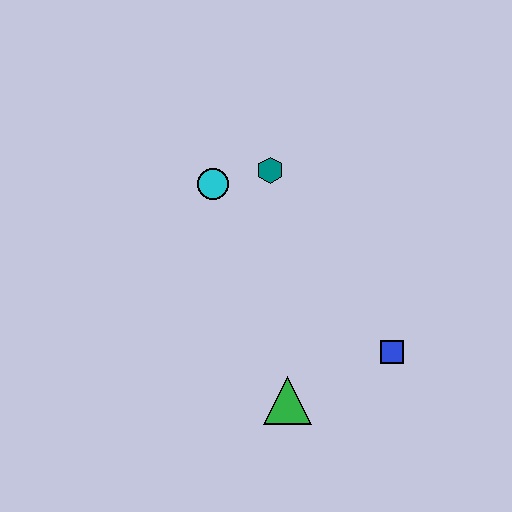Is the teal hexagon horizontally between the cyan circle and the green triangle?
Yes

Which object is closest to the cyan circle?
The teal hexagon is closest to the cyan circle.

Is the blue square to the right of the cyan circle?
Yes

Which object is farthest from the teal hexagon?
The green triangle is farthest from the teal hexagon.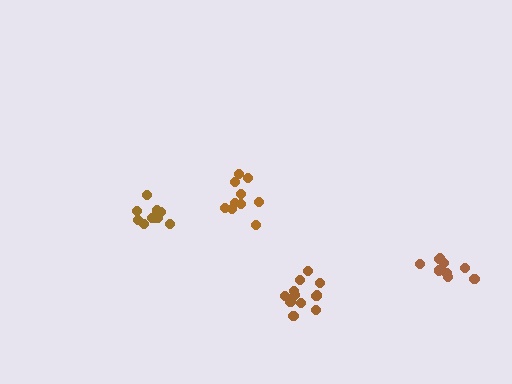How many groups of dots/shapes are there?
There are 4 groups.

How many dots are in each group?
Group 1: 12 dots, Group 2: 10 dots, Group 3: 9 dots, Group 4: 10 dots (41 total).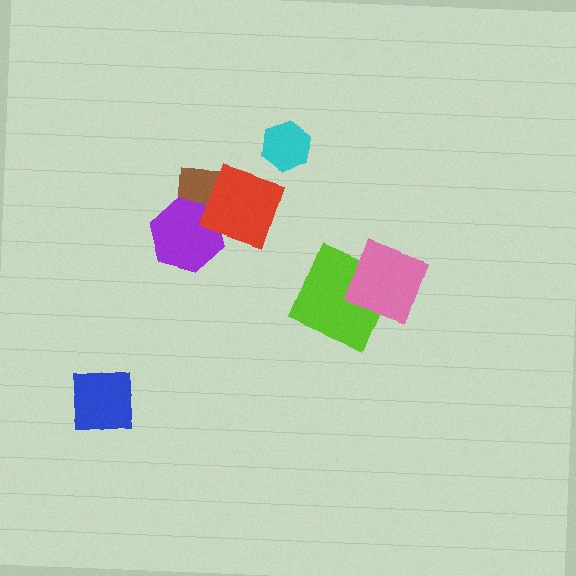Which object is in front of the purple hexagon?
The red square is in front of the purple hexagon.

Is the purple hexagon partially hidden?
Yes, it is partially covered by another shape.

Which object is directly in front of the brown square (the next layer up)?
The purple hexagon is directly in front of the brown square.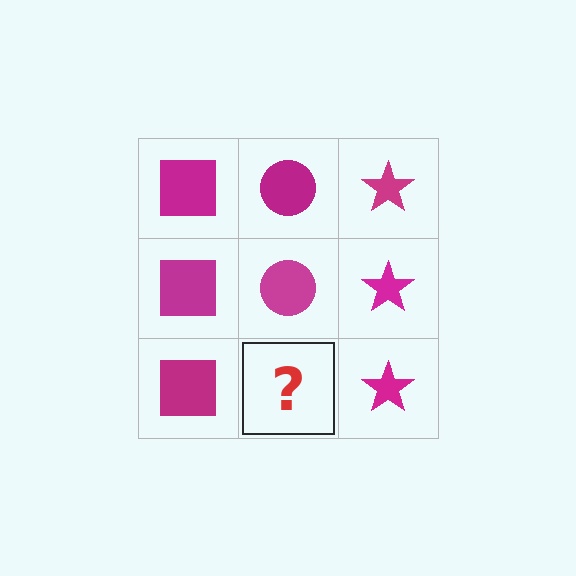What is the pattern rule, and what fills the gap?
The rule is that each column has a consistent shape. The gap should be filled with a magenta circle.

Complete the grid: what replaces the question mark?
The question mark should be replaced with a magenta circle.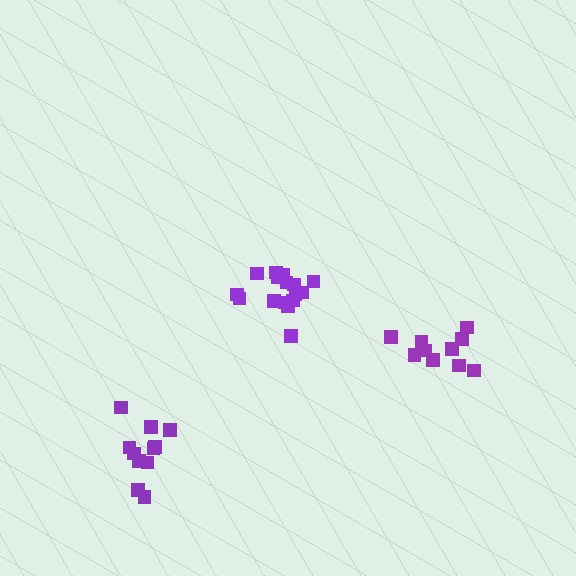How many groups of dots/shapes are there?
There are 3 groups.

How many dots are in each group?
Group 1: 16 dots, Group 2: 10 dots, Group 3: 11 dots (37 total).